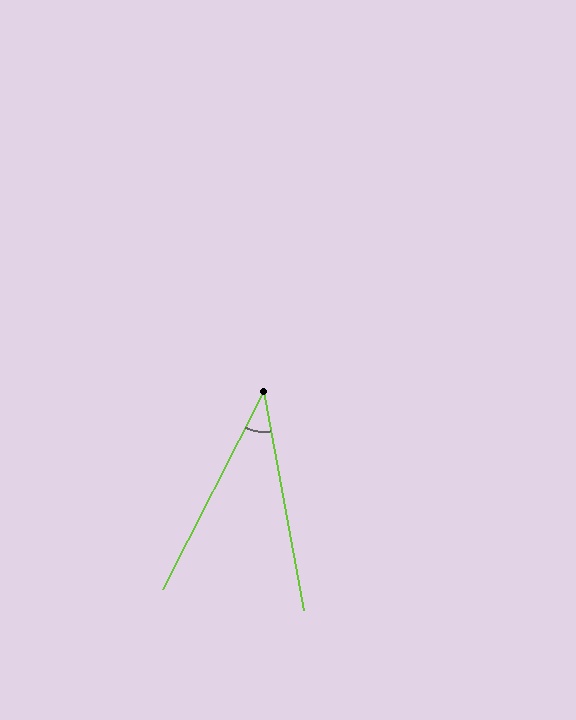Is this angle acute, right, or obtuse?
It is acute.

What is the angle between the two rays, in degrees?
Approximately 37 degrees.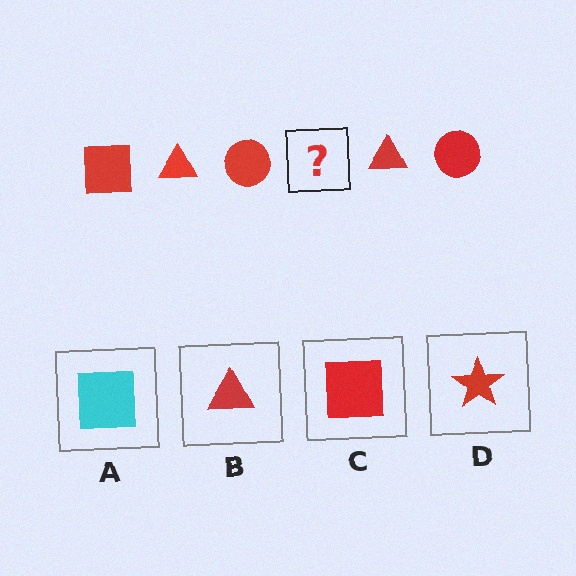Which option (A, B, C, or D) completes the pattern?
C.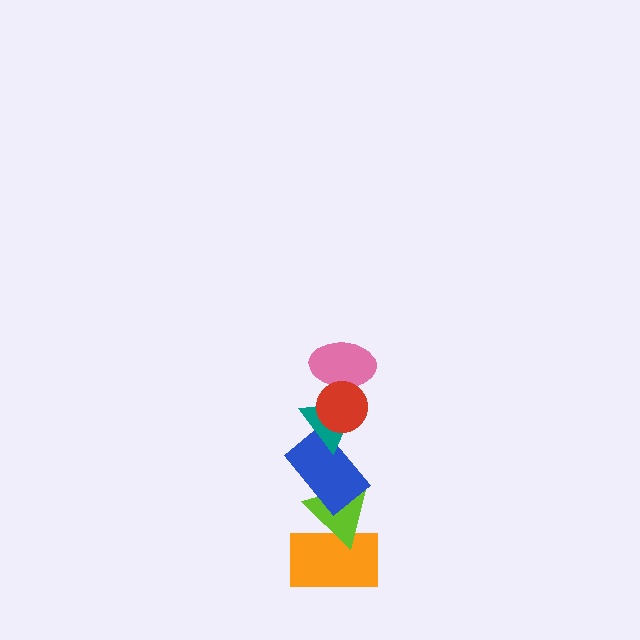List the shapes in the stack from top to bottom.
From top to bottom: the red circle, the pink ellipse, the teal triangle, the blue rectangle, the lime triangle, the orange rectangle.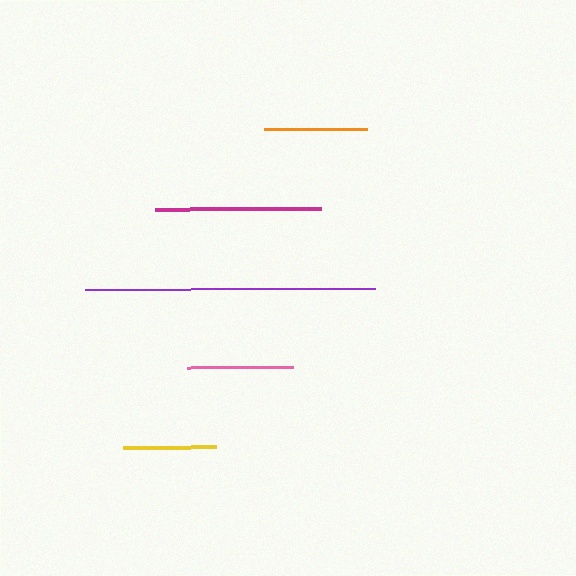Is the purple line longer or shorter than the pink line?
The purple line is longer than the pink line.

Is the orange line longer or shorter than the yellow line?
The orange line is longer than the yellow line.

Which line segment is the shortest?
The yellow line is the shortest at approximately 93 pixels.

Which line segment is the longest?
The purple line is the longest at approximately 290 pixels.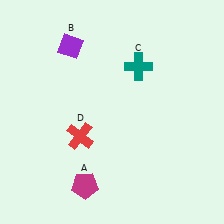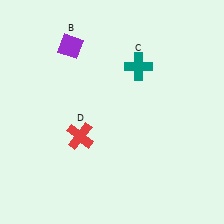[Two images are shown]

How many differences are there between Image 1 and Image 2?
There is 1 difference between the two images.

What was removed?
The magenta pentagon (A) was removed in Image 2.